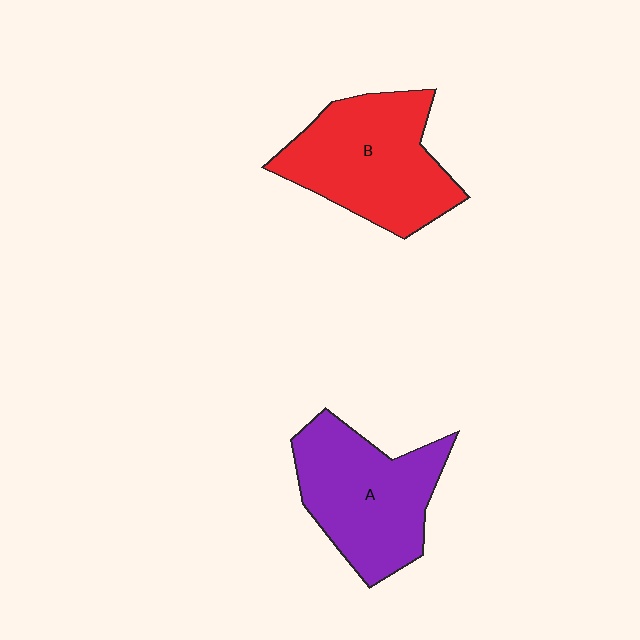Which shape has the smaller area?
Shape A (purple).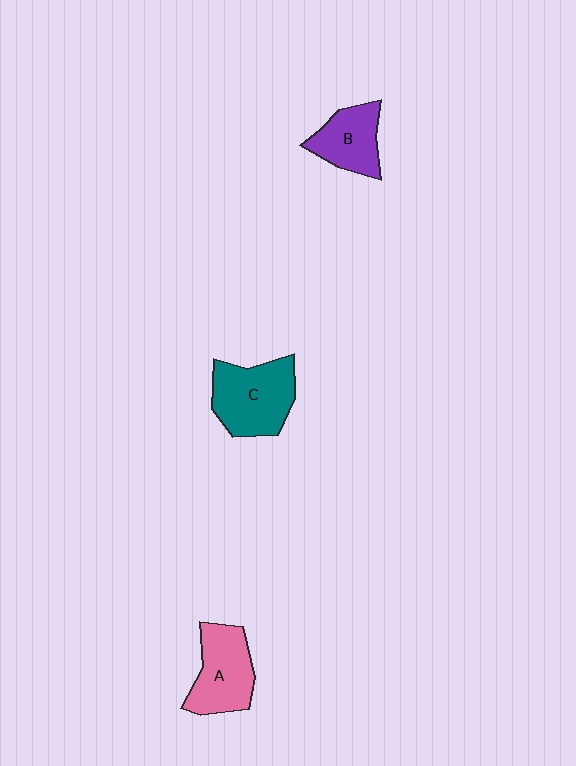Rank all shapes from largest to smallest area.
From largest to smallest: C (teal), A (pink), B (purple).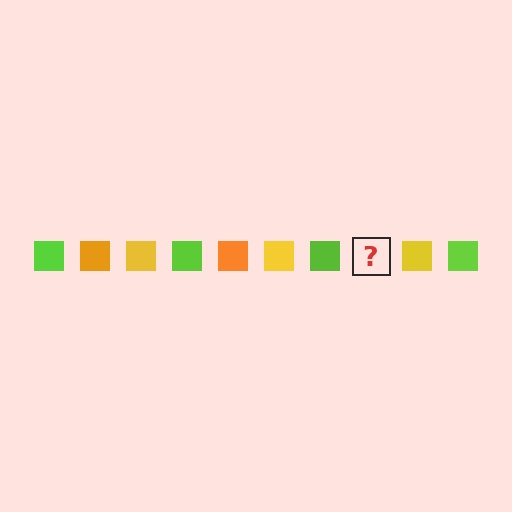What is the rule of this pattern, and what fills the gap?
The rule is that the pattern cycles through lime, orange, yellow squares. The gap should be filled with an orange square.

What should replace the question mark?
The question mark should be replaced with an orange square.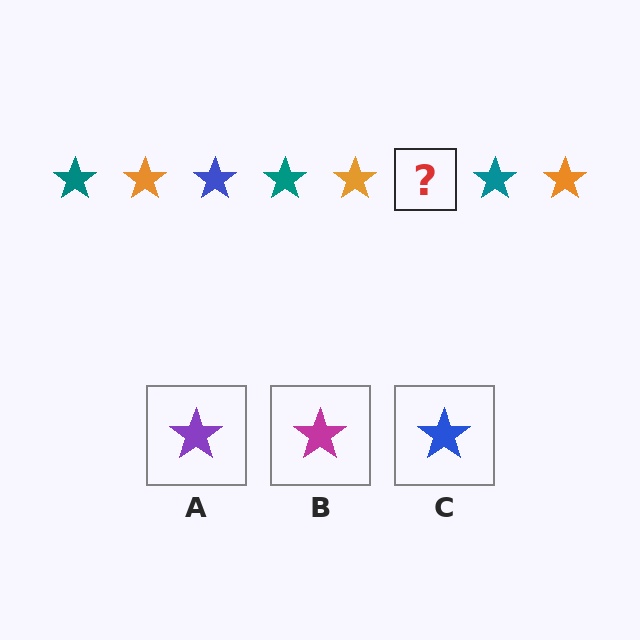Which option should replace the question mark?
Option C.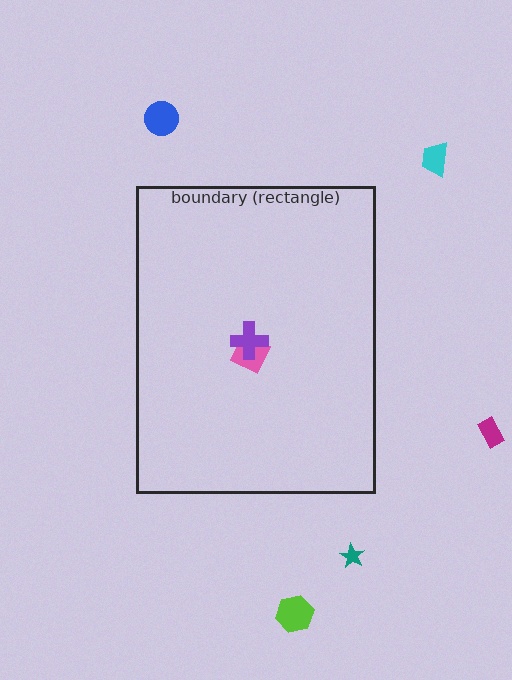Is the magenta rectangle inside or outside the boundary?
Outside.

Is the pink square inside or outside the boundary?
Inside.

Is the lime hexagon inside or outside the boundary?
Outside.